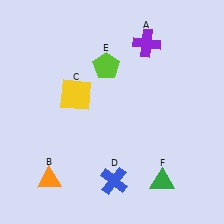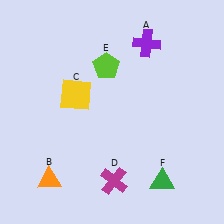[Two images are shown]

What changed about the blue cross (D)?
In Image 1, D is blue. In Image 2, it changed to magenta.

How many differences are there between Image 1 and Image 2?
There is 1 difference between the two images.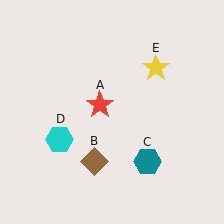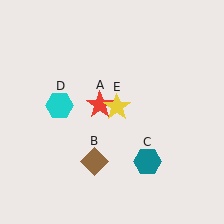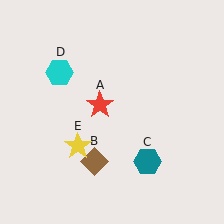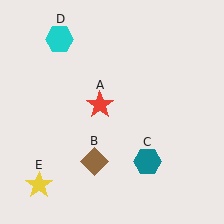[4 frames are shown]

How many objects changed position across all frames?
2 objects changed position: cyan hexagon (object D), yellow star (object E).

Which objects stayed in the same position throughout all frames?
Red star (object A) and brown diamond (object B) and teal hexagon (object C) remained stationary.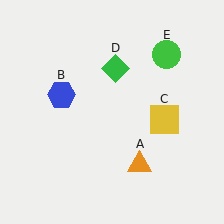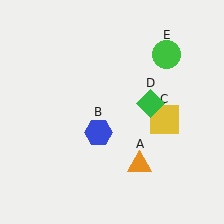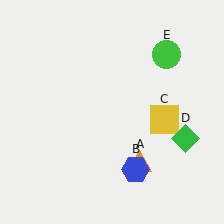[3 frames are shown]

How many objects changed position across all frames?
2 objects changed position: blue hexagon (object B), green diamond (object D).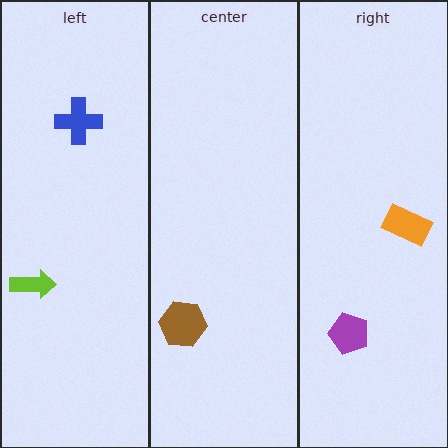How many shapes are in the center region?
1.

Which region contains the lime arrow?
The left region.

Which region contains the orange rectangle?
The right region.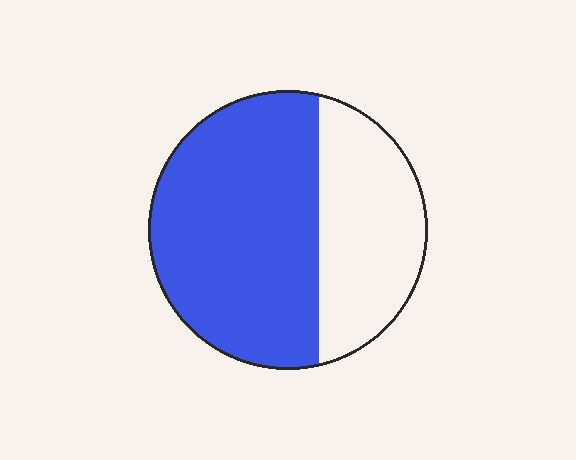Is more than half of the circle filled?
Yes.